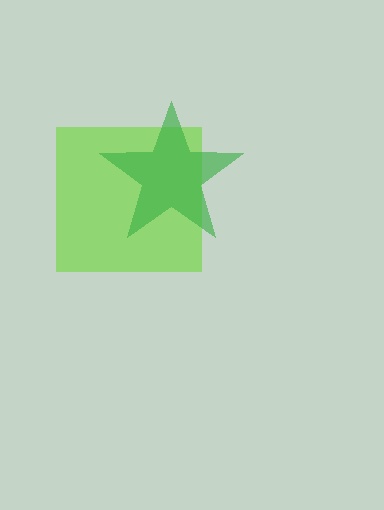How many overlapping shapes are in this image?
There are 2 overlapping shapes in the image.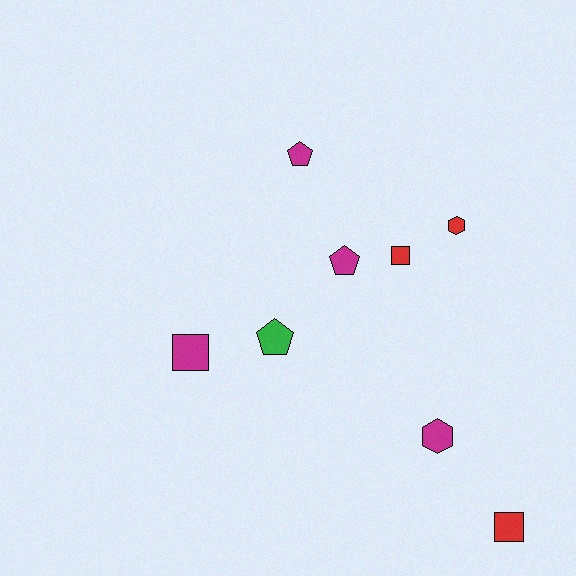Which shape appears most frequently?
Pentagon, with 3 objects.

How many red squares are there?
There are 2 red squares.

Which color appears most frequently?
Magenta, with 4 objects.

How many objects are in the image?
There are 8 objects.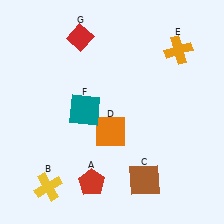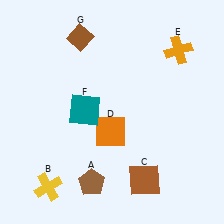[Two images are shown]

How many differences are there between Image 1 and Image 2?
There are 2 differences between the two images.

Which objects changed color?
A changed from red to brown. G changed from red to brown.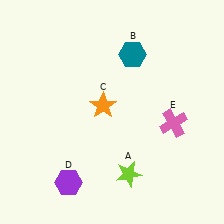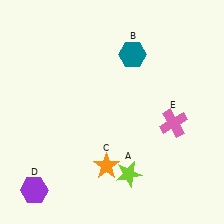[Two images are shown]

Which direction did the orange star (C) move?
The orange star (C) moved down.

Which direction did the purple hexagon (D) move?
The purple hexagon (D) moved left.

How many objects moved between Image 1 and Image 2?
2 objects moved between the two images.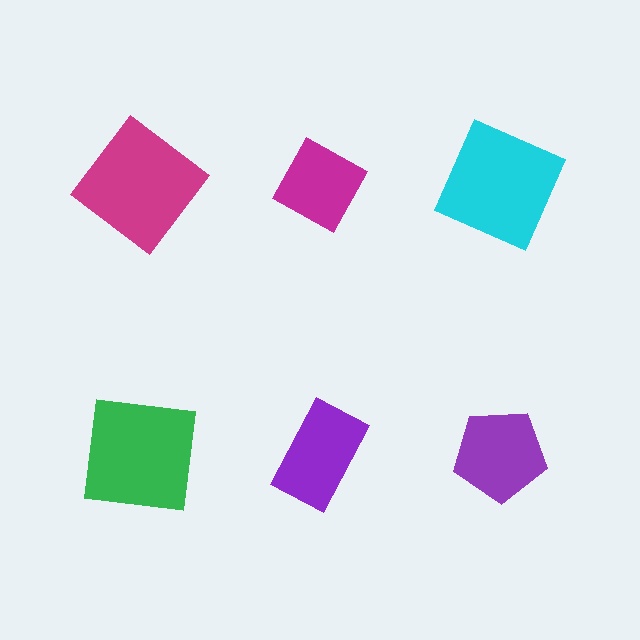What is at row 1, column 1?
A magenta diamond.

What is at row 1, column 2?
A magenta diamond.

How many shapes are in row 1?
3 shapes.